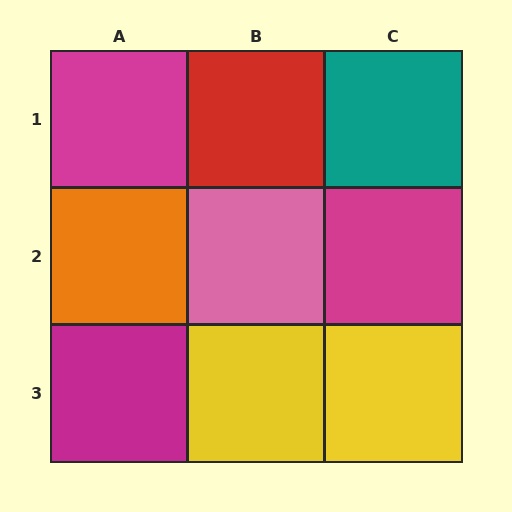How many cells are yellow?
2 cells are yellow.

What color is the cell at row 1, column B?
Red.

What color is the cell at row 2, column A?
Orange.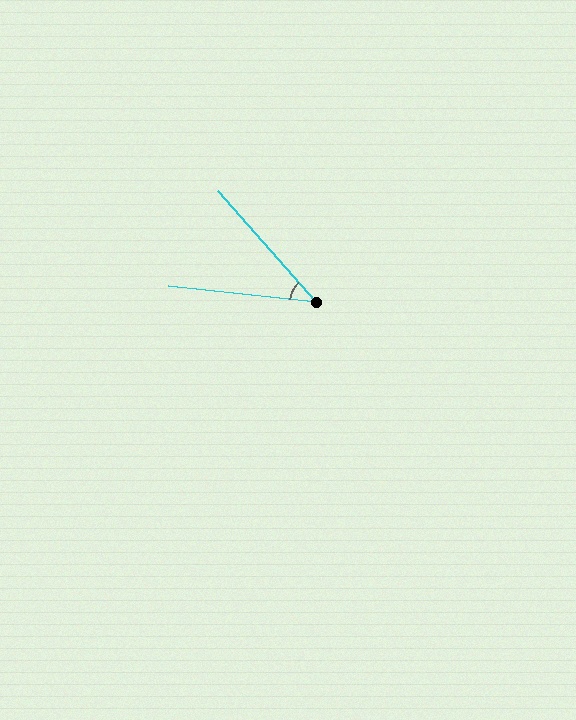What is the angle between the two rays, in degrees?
Approximately 42 degrees.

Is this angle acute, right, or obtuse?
It is acute.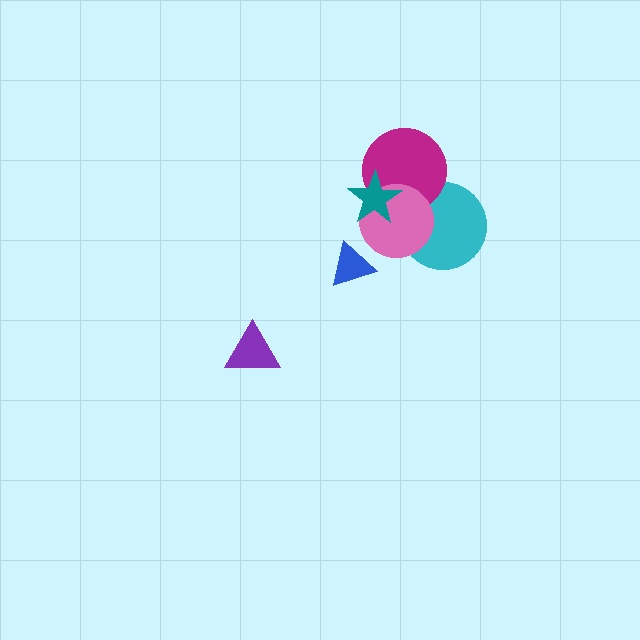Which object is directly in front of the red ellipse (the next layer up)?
The cyan circle is directly in front of the red ellipse.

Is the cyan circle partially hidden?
Yes, it is partially covered by another shape.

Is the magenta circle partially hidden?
Yes, it is partially covered by another shape.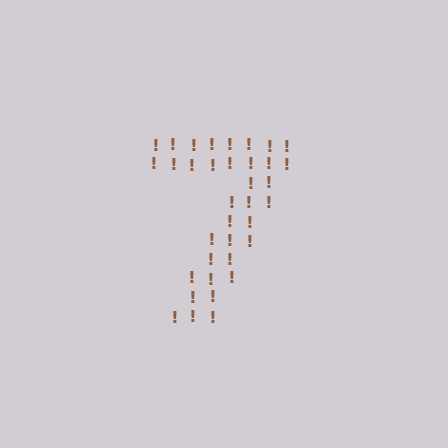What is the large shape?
The large shape is the digit 7.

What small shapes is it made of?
It is made of small exclamation marks.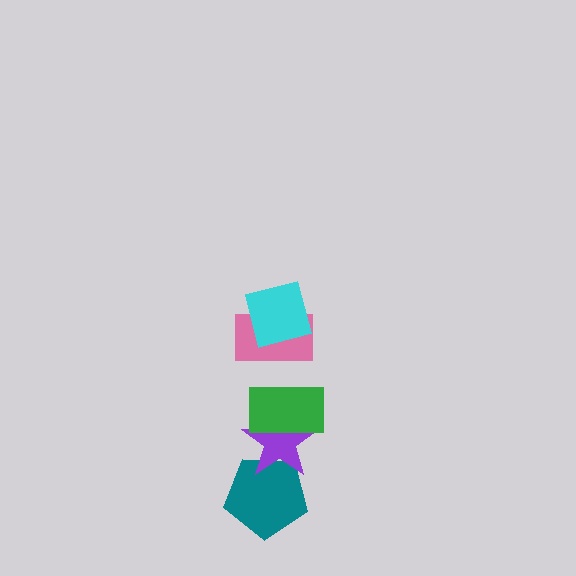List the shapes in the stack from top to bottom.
From top to bottom: the cyan square, the pink rectangle, the green rectangle, the purple star, the teal pentagon.